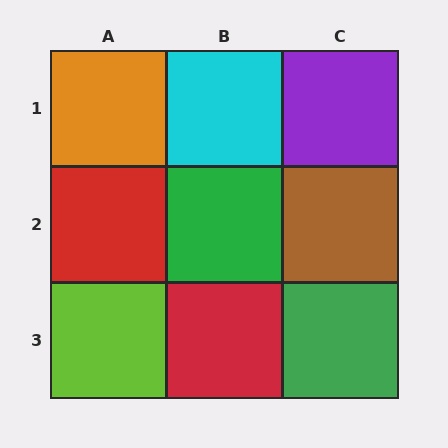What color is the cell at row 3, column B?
Red.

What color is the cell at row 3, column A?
Lime.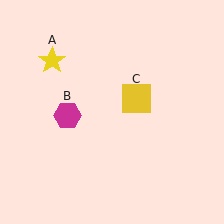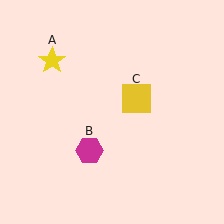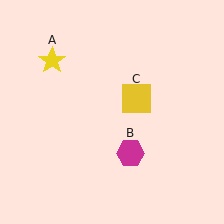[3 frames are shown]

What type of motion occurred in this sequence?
The magenta hexagon (object B) rotated counterclockwise around the center of the scene.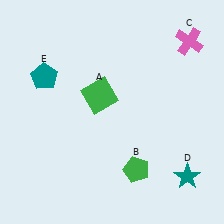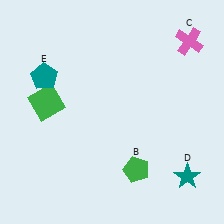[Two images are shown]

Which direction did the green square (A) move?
The green square (A) moved left.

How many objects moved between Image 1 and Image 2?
1 object moved between the two images.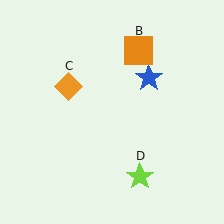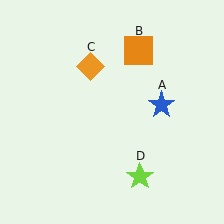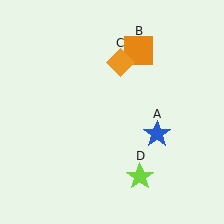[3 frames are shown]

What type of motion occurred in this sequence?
The blue star (object A), orange diamond (object C) rotated clockwise around the center of the scene.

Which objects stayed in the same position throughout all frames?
Orange square (object B) and lime star (object D) remained stationary.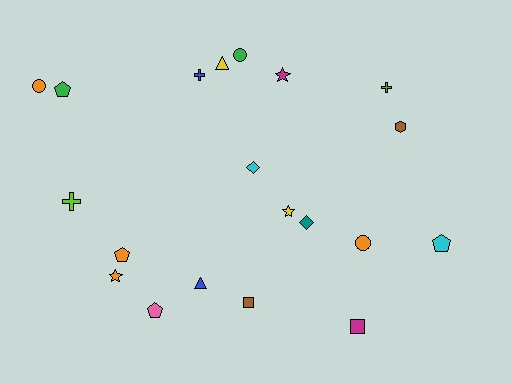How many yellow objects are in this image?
There are 2 yellow objects.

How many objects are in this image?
There are 20 objects.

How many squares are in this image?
There are 2 squares.